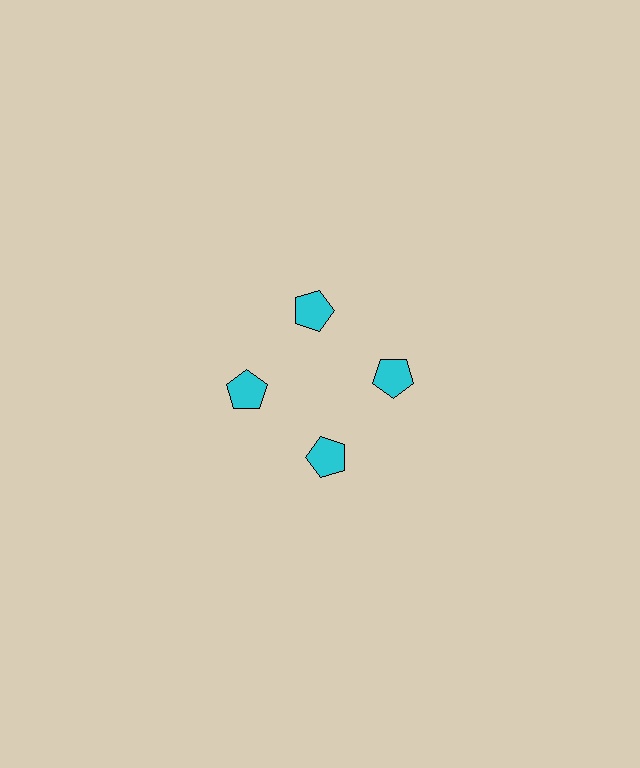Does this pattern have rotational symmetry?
Yes, this pattern has 4-fold rotational symmetry. It looks the same after rotating 90 degrees around the center.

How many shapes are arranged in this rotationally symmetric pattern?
There are 4 shapes, arranged in 4 groups of 1.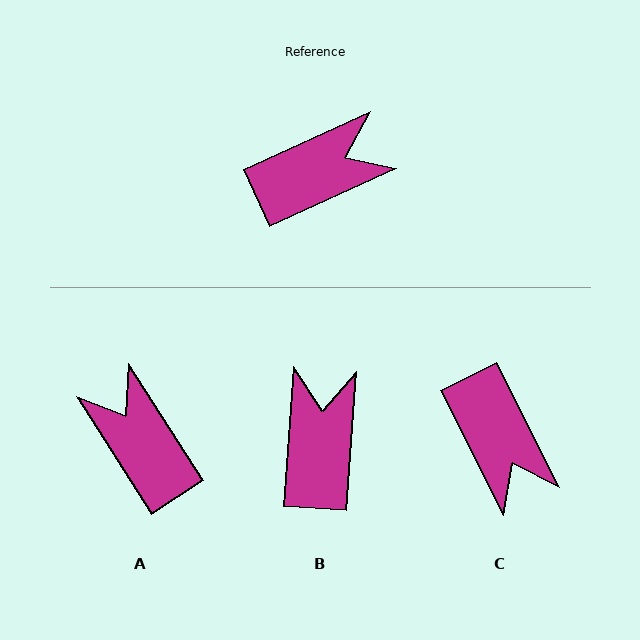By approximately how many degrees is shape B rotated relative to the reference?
Approximately 61 degrees counter-clockwise.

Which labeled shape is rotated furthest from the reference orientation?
A, about 98 degrees away.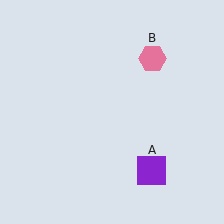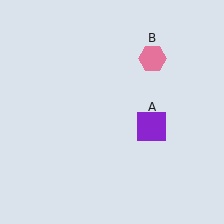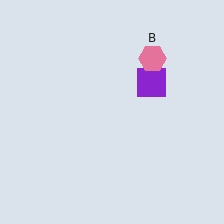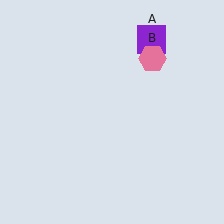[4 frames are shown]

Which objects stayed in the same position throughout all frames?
Pink hexagon (object B) remained stationary.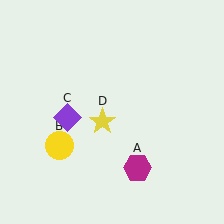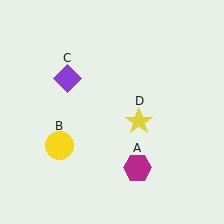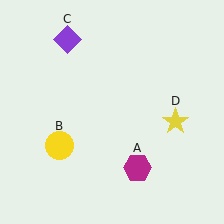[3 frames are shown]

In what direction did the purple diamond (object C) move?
The purple diamond (object C) moved up.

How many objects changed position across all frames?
2 objects changed position: purple diamond (object C), yellow star (object D).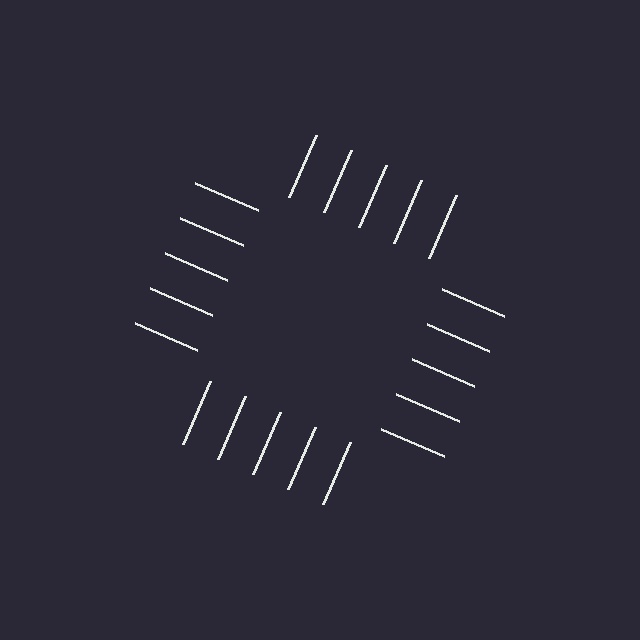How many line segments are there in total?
20 — 5 along each of the 4 edges.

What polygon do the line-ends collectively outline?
An illusory square — the line segments terminate on its edges but no continuous stroke is drawn.